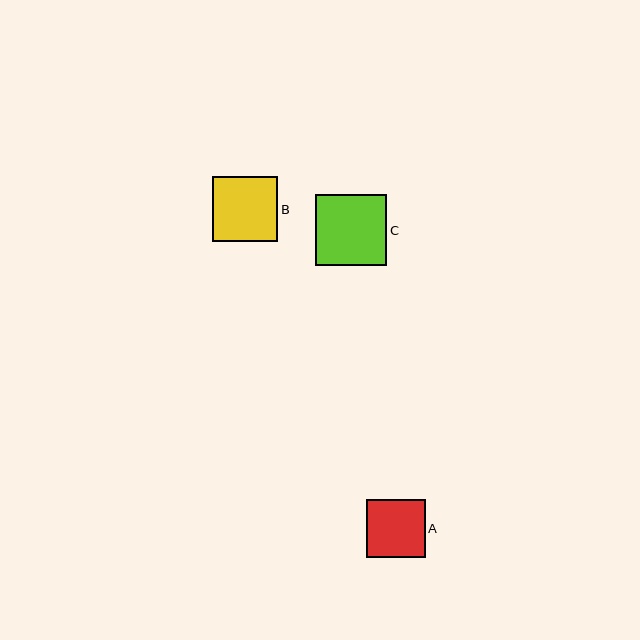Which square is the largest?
Square C is the largest with a size of approximately 71 pixels.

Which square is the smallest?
Square A is the smallest with a size of approximately 58 pixels.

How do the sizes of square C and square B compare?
Square C and square B are approximately the same size.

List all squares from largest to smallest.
From largest to smallest: C, B, A.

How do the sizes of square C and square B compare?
Square C and square B are approximately the same size.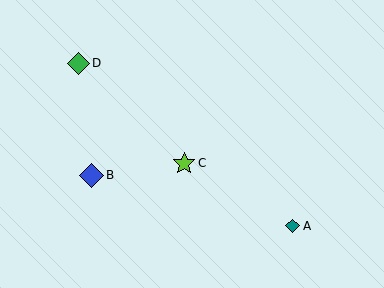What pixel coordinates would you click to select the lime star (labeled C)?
Click at (184, 163) to select the lime star C.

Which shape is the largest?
The blue diamond (labeled B) is the largest.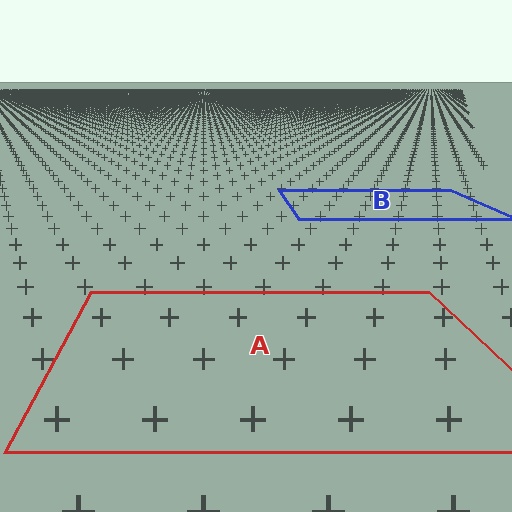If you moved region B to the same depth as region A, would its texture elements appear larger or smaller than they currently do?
They would appear larger. At a closer depth, the same texture elements are projected at a bigger on-screen size.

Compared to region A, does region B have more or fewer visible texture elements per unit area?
Region B has more texture elements per unit area — they are packed more densely because it is farther away.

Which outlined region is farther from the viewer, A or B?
Region B is farther from the viewer — the texture elements inside it appear smaller and more densely packed.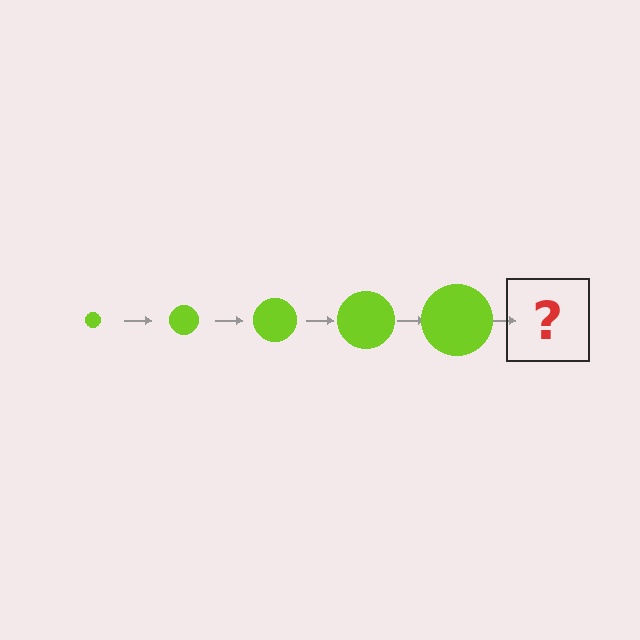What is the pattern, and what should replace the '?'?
The pattern is that the circle gets progressively larger each step. The '?' should be a lime circle, larger than the previous one.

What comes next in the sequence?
The next element should be a lime circle, larger than the previous one.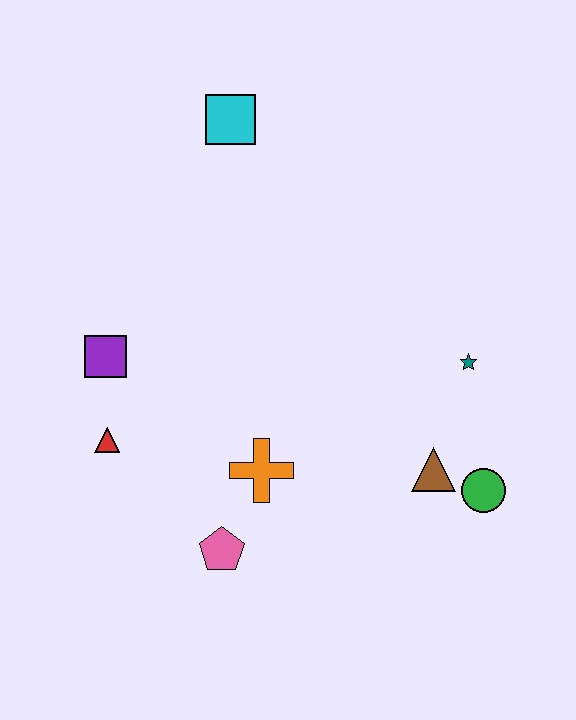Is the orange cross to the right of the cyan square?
Yes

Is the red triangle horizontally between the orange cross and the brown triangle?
No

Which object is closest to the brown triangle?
The green circle is closest to the brown triangle.